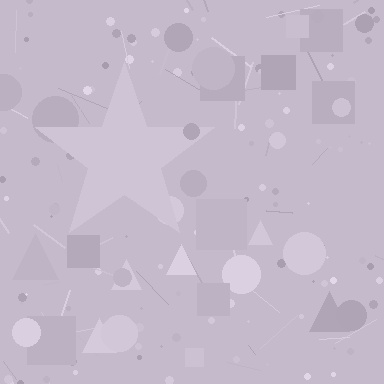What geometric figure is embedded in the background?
A star is embedded in the background.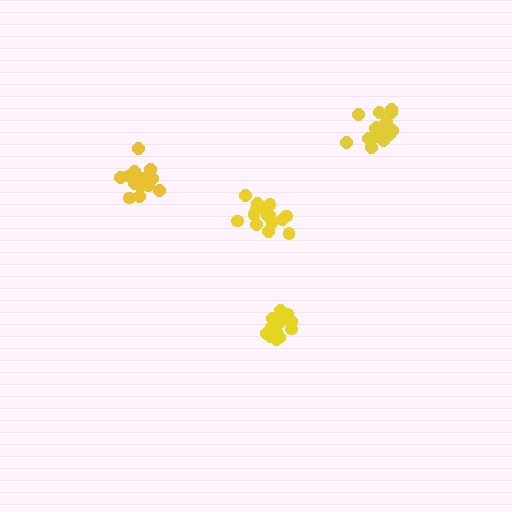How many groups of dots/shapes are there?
There are 4 groups.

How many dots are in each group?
Group 1: 16 dots, Group 2: 17 dots, Group 3: 16 dots, Group 4: 15 dots (64 total).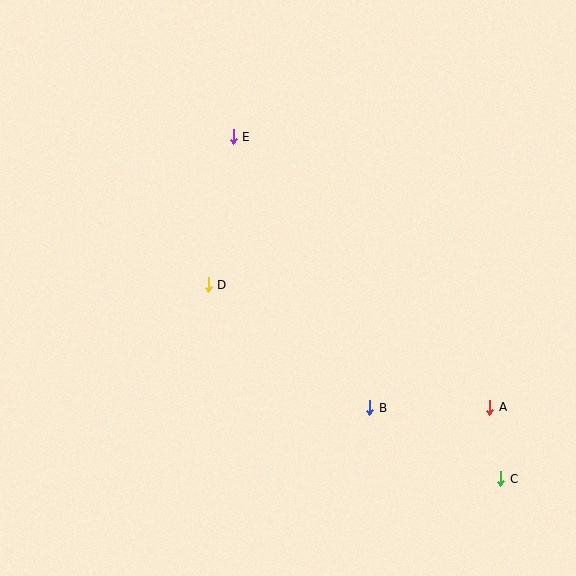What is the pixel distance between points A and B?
The distance between A and B is 120 pixels.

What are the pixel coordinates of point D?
Point D is at (208, 285).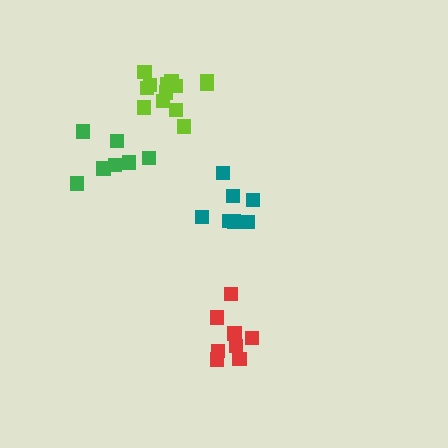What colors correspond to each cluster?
The clusters are colored: red, green, lime, teal.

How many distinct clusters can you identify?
There are 4 distinct clusters.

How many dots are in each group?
Group 1: 8 dots, Group 2: 7 dots, Group 3: 13 dots, Group 4: 8 dots (36 total).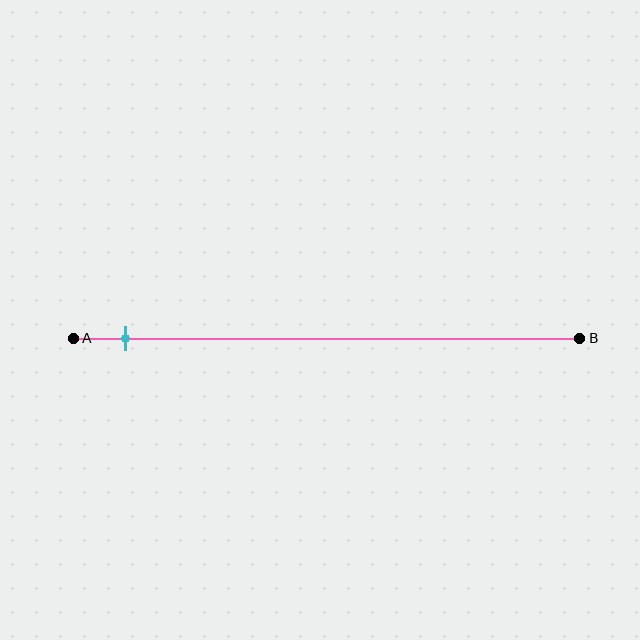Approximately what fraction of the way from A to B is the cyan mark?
The cyan mark is approximately 10% of the way from A to B.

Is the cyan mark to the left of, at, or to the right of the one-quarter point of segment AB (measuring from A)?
The cyan mark is to the left of the one-quarter point of segment AB.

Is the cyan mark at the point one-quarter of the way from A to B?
No, the mark is at about 10% from A, not at the 25% one-quarter point.